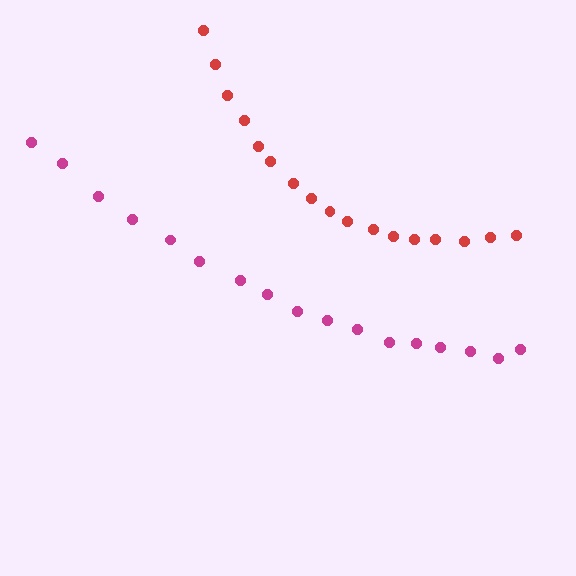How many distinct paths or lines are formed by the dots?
There are 2 distinct paths.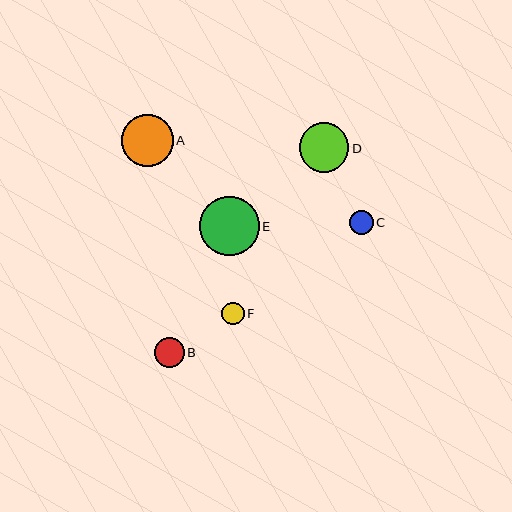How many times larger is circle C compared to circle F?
Circle C is approximately 1.1 times the size of circle F.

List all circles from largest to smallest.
From largest to smallest: E, A, D, B, C, F.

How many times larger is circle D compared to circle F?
Circle D is approximately 2.2 times the size of circle F.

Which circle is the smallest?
Circle F is the smallest with a size of approximately 22 pixels.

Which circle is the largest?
Circle E is the largest with a size of approximately 59 pixels.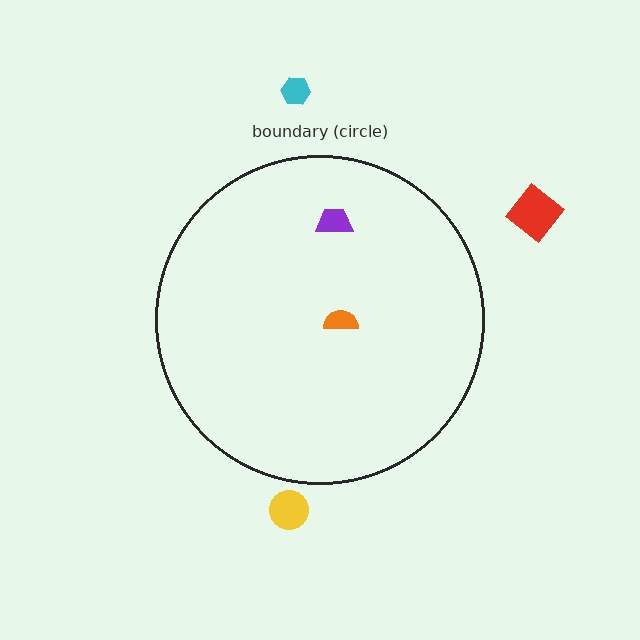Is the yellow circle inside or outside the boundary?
Outside.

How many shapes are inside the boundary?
2 inside, 3 outside.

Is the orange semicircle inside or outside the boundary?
Inside.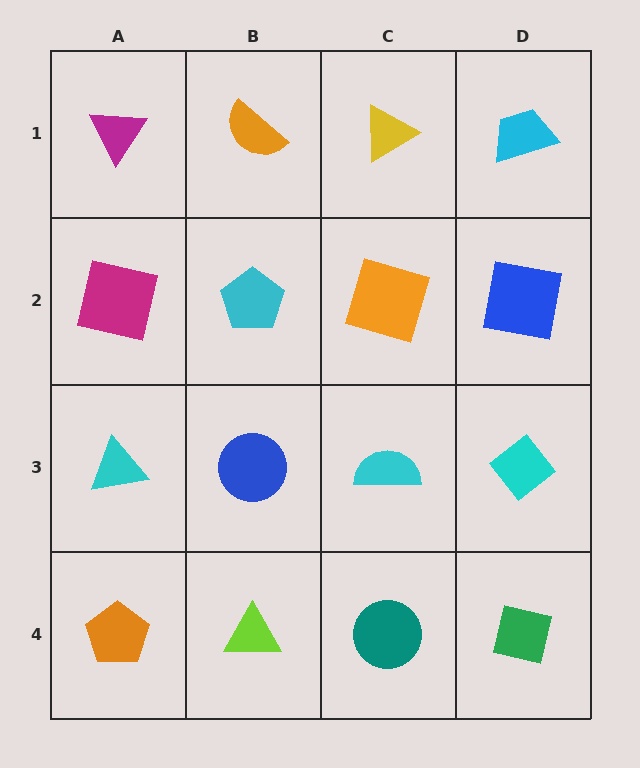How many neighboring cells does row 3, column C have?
4.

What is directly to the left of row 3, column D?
A cyan semicircle.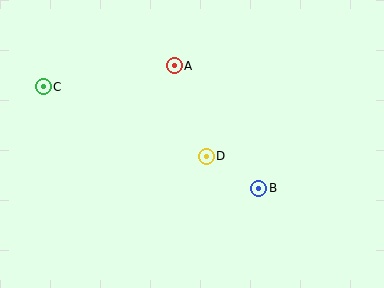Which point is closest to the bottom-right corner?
Point B is closest to the bottom-right corner.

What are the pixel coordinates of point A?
Point A is at (174, 66).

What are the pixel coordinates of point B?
Point B is at (259, 188).